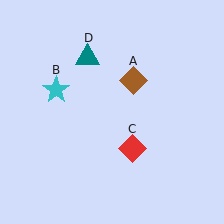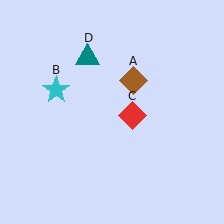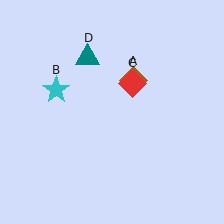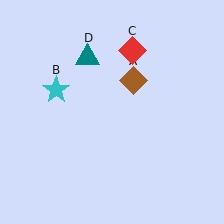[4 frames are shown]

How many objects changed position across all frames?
1 object changed position: red diamond (object C).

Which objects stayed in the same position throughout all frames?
Brown diamond (object A) and cyan star (object B) and teal triangle (object D) remained stationary.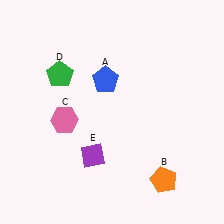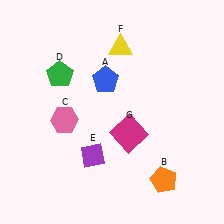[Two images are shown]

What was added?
A yellow triangle (F), a magenta square (G) were added in Image 2.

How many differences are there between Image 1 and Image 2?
There are 2 differences between the two images.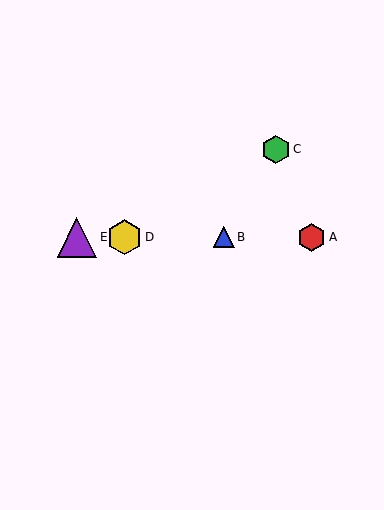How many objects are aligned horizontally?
4 objects (A, B, D, E) are aligned horizontally.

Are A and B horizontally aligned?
Yes, both are at y≈237.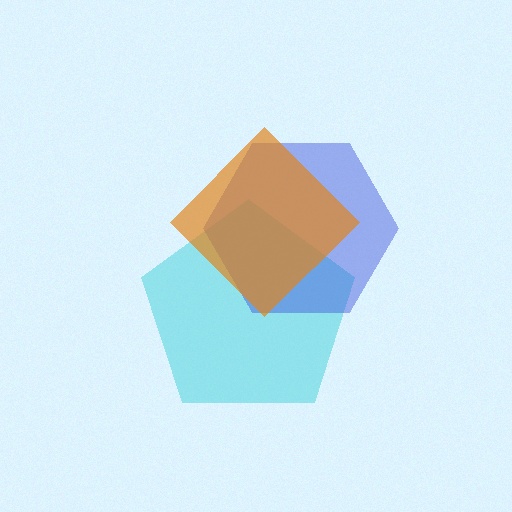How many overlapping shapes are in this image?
There are 3 overlapping shapes in the image.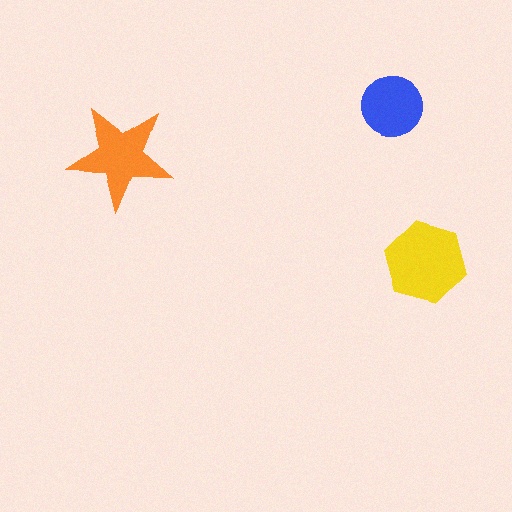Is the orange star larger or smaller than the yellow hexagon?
Smaller.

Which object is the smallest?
The blue circle.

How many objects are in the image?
There are 3 objects in the image.